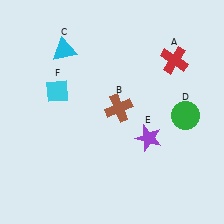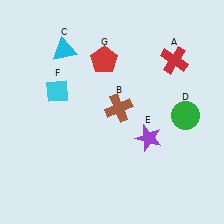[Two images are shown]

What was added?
A red pentagon (G) was added in Image 2.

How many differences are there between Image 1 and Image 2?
There is 1 difference between the two images.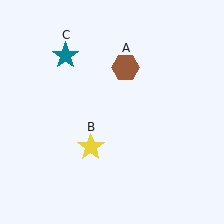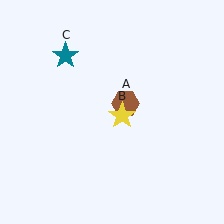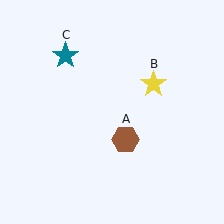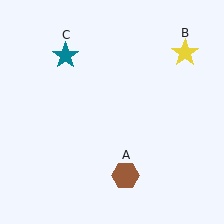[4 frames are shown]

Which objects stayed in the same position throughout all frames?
Teal star (object C) remained stationary.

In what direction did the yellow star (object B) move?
The yellow star (object B) moved up and to the right.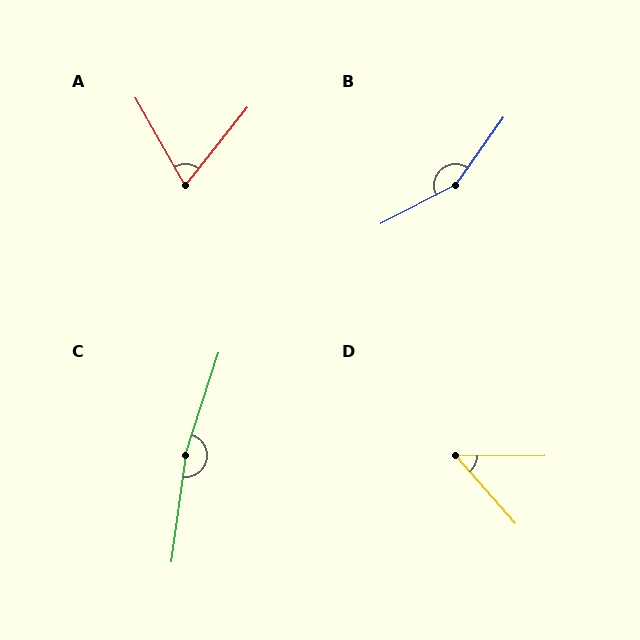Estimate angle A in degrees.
Approximately 68 degrees.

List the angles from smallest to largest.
D (49°), A (68°), B (153°), C (169°).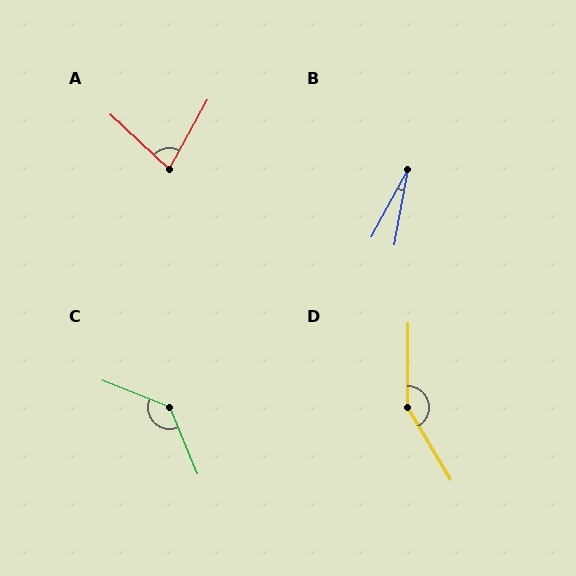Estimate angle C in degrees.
Approximately 134 degrees.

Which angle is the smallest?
B, at approximately 18 degrees.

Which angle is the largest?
D, at approximately 149 degrees.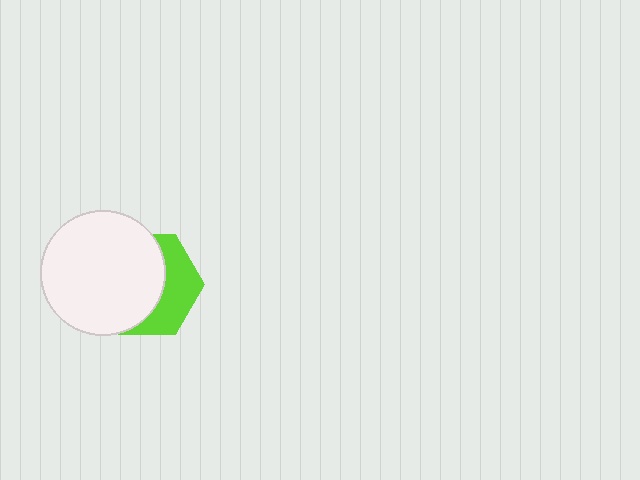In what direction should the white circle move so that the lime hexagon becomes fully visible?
The white circle should move left. That is the shortest direction to clear the overlap and leave the lime hexagon fully visible.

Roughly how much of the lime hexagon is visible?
A small part of it is visible (roughly 39%).